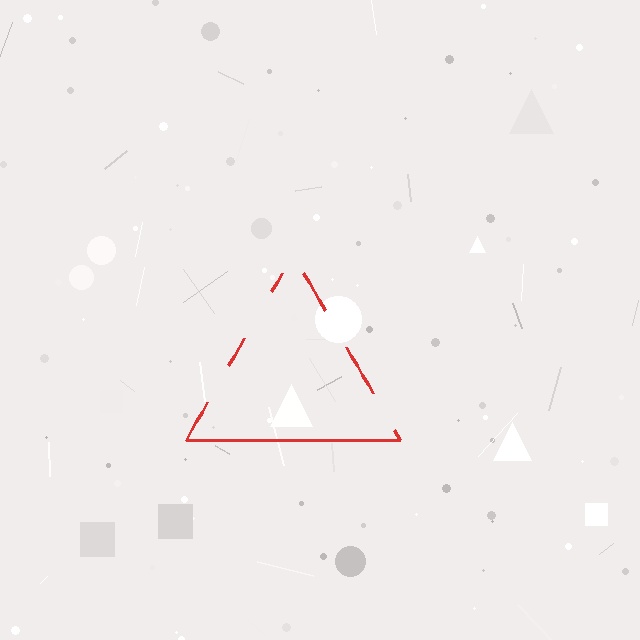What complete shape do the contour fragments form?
The contour fragments form a triangle.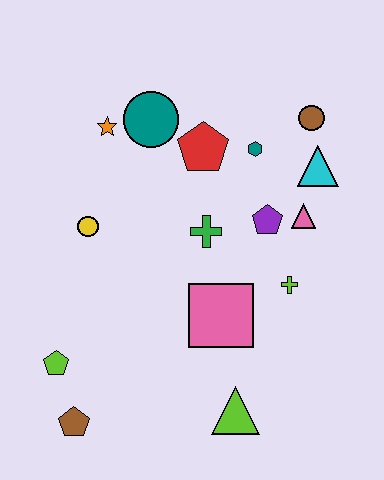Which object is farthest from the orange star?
The lime triangle is farthest from the orange star.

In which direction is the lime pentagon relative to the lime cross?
The lime pentagon is to the left of the lime cross.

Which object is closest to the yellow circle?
The orange star is closest to the yellow circle.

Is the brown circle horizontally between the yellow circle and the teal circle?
No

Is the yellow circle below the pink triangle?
Yes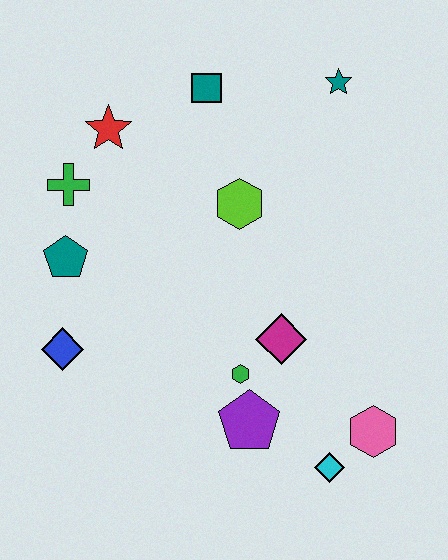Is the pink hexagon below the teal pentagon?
Yes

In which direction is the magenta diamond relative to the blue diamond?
The magenta diamond is to the right of the blue diamond.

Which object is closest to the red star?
The green cross is closest to the red star.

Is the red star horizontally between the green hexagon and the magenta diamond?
No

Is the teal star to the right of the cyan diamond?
Yes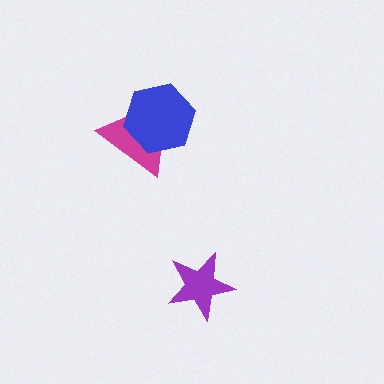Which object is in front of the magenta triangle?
The blue hexagon is in front of the magenta triangle.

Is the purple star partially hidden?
No, no other shape covers it.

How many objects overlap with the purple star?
0 objects overlap with the purple star.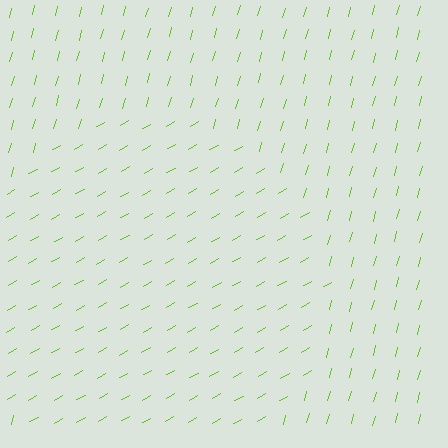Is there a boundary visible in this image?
Yes, there is a texture boundary formed by a change in line orientation.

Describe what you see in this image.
The image is filled with small lime line segments. A circle region in the image has lines oriented differently from the surrounding lines, creating a visible texture boundary.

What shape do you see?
I see a circle.